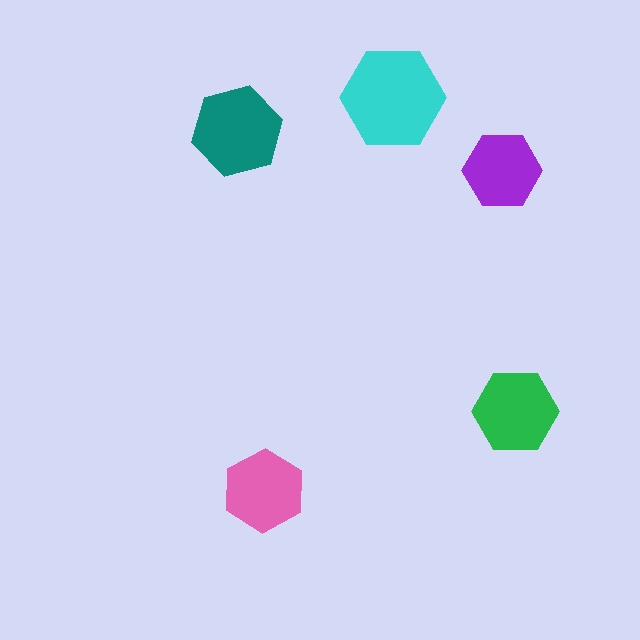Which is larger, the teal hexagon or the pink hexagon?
The teal one.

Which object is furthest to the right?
The green hexagon is rightmost.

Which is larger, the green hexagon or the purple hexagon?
The green one.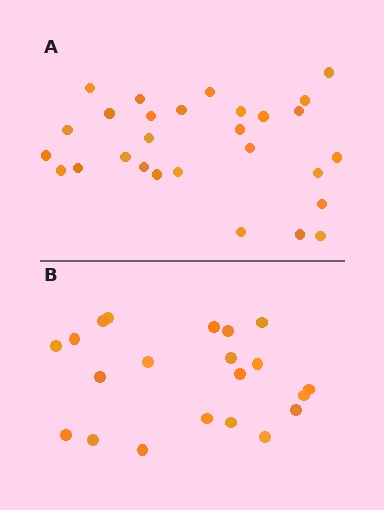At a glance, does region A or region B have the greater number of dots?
Region A (the top region) has more dots.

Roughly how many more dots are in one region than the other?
Region A has roughly 8 or so more dots than region B.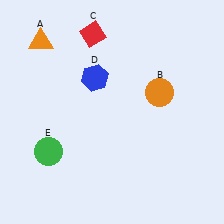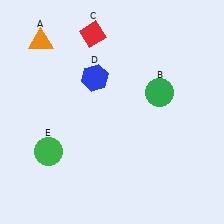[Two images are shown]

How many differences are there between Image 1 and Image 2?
There is 1 difference between the two images.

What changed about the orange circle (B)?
In Image 1, B is orange. In Image 2, it changed to green.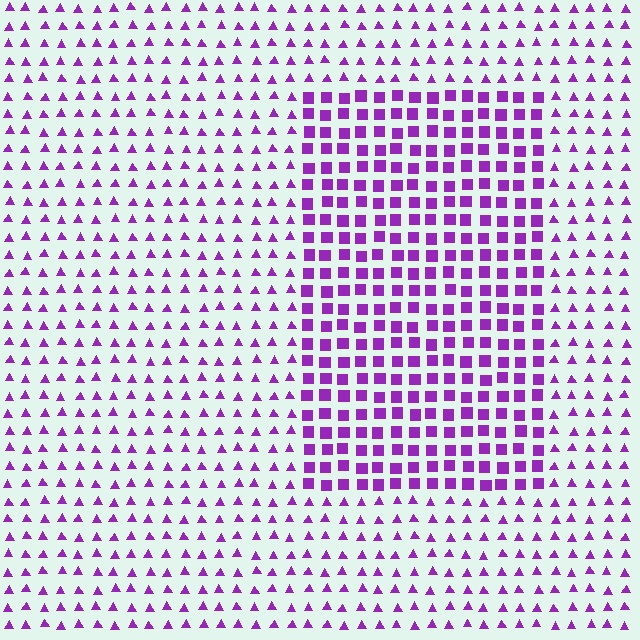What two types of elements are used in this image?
The image uses squares inside the rectangle region and triangles outside it.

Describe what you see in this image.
The image is filled with small purple elements arranged in a uniform grid. A rectangle-shaped region contains squares, while the surrounding area contains triangles. The boundary is defined purely by the change in element shape.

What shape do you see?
I see a rectangle.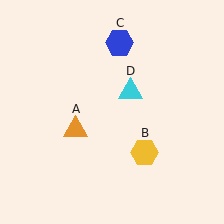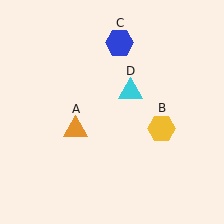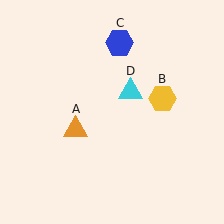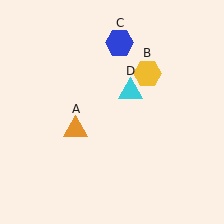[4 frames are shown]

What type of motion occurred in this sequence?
The yellow hexagon (object B) rotated counterclockwise around the center of the scene.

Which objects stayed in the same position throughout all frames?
Orange triangle (object A) and blue hexagon (object C) and cyan triangle (object D) remained stationary.